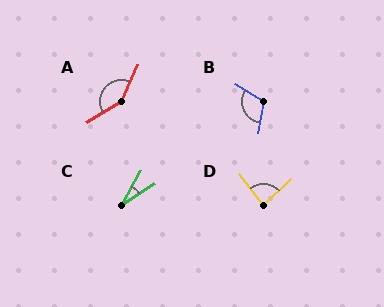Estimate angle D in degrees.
Approximately 84 degrees.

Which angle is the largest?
A, at approximately 145 degrees.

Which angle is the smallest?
C, at approximately 28 degrees.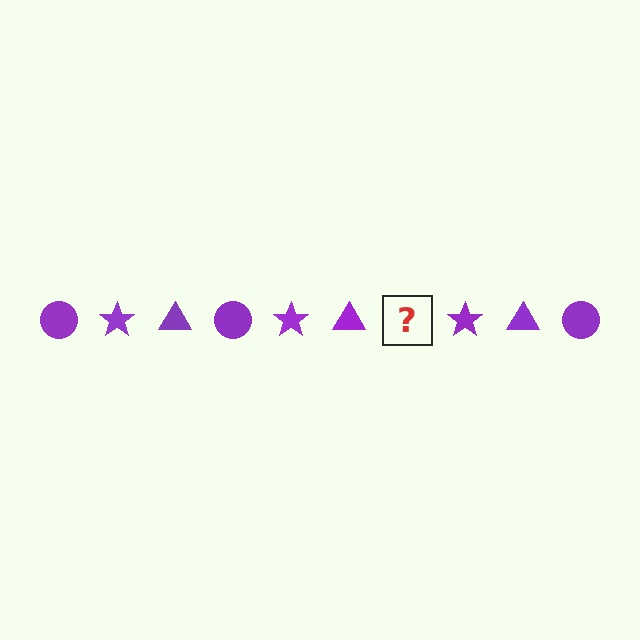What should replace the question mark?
The question mark should be replaced with a purple circle.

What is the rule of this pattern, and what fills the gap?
The rule is that the pattern cycles through circle, star, triangle shapes in purple. The gap should be filled with a purple circle.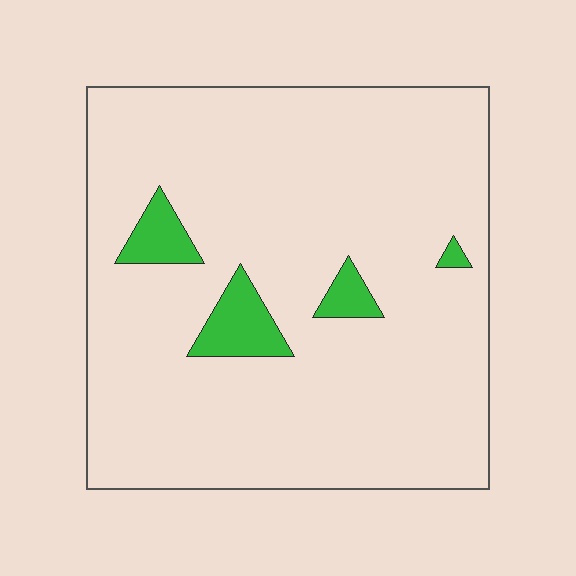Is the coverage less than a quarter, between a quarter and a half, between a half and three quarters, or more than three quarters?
Less than a quarter.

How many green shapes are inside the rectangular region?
4.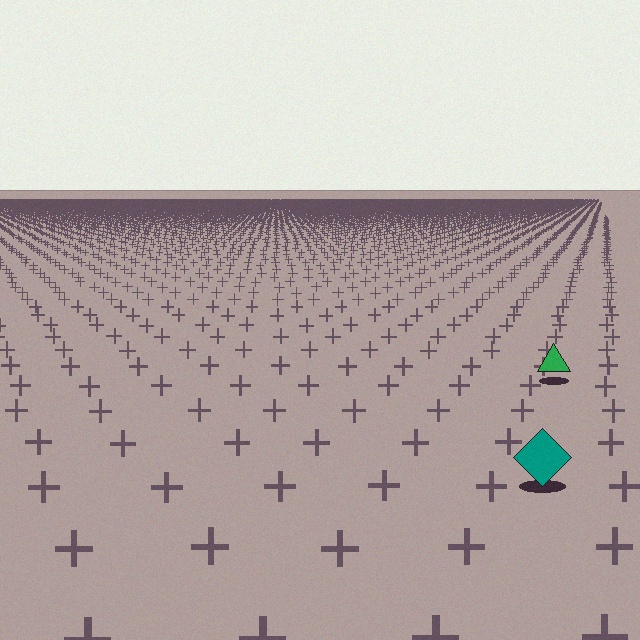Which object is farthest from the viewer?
The green triangle is farthest from the viewer. It appears smaller and the ground texture around it is denser.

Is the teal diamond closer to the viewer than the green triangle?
Yes. The teal diamond is closer — you can tell from the texture gradient: the ground texture is coarser near it.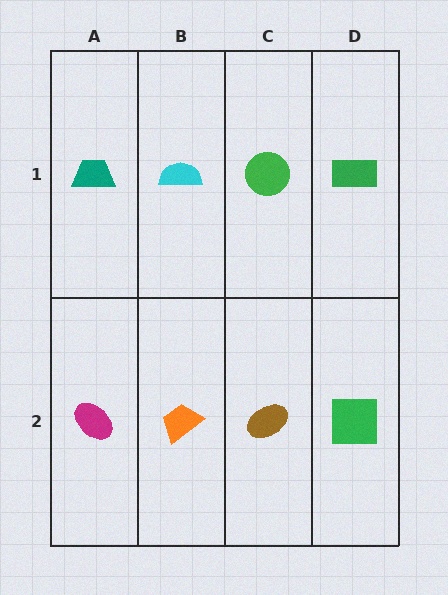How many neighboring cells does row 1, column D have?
2.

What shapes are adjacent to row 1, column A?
A magenta ellipse (row 2, column A), a cyan semicircle (row 1, column B).